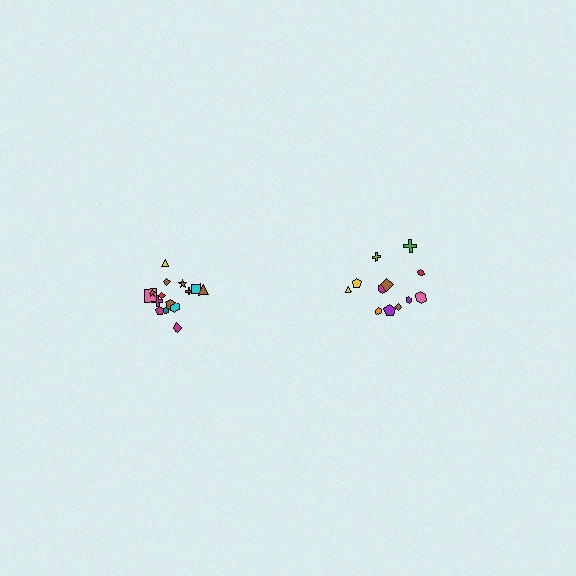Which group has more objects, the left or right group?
The left group.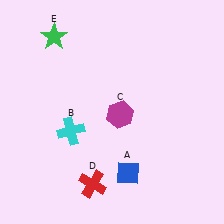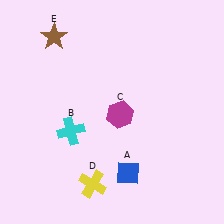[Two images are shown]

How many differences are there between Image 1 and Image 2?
There are 2 differences between the two images.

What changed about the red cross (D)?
In Image 1, D is red. In Image 2, it changed to yellow.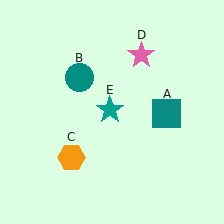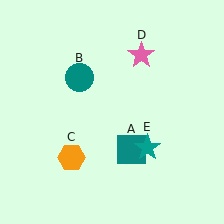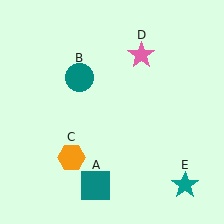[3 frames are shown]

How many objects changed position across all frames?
2 objects changed position: teal square (object A), teal star (object E).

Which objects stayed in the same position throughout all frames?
Teal circle (object B) and orange hexagon (object C) and pink star (object D) remained stationary.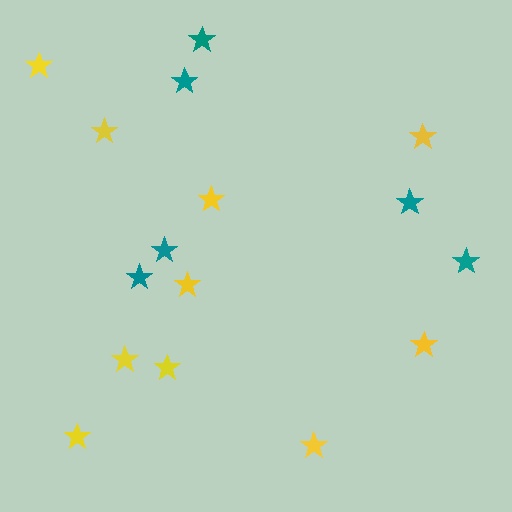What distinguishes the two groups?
There are 2 groups: one group of teal stars (6) and one group of yellow stars (10).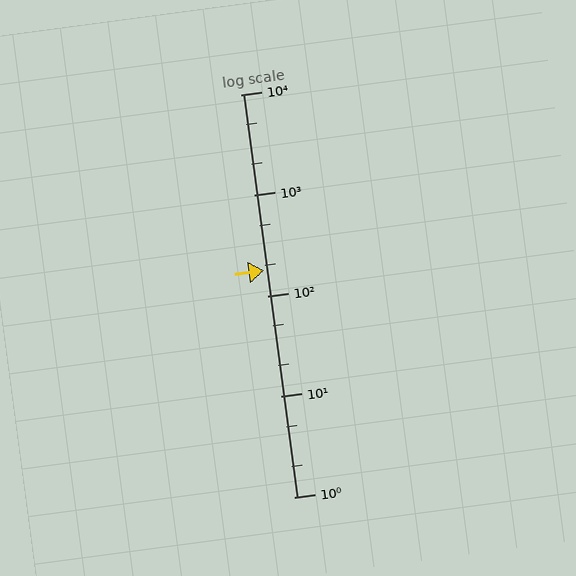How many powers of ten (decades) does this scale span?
The scale spans 4 decades, from 1 to 10000.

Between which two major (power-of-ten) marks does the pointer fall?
The pointer is between 100 and 1000.